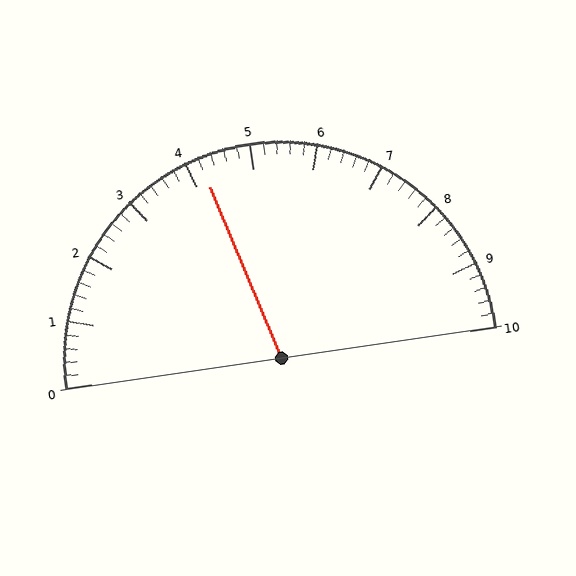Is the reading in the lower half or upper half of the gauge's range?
The reading is in the lower half of the range (0 to 10).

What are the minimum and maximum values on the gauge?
The gauge ranges from 0 to 10.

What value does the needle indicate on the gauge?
The needle indicates approximately 4.2.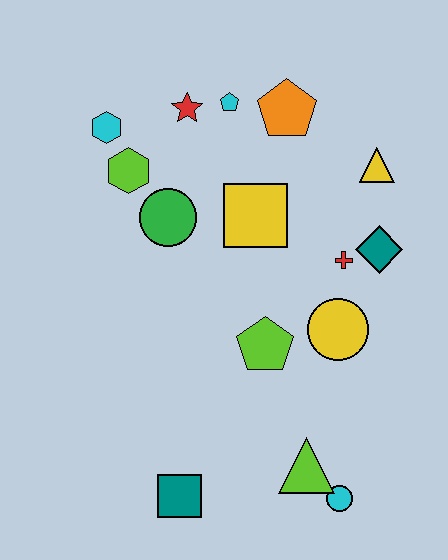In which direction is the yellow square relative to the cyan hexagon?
The yellow square is to the right of the cyan hexagon.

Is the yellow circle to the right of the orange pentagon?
Yes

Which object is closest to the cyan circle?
The lime triangle is closest to the cyan circle.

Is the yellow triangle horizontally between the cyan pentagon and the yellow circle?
No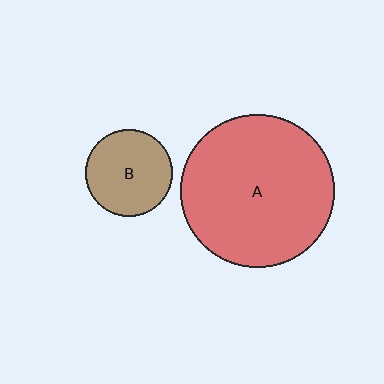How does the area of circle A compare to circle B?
Approximately 3.1 times.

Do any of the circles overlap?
No, none of the circles overlap.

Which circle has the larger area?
Circle A (red).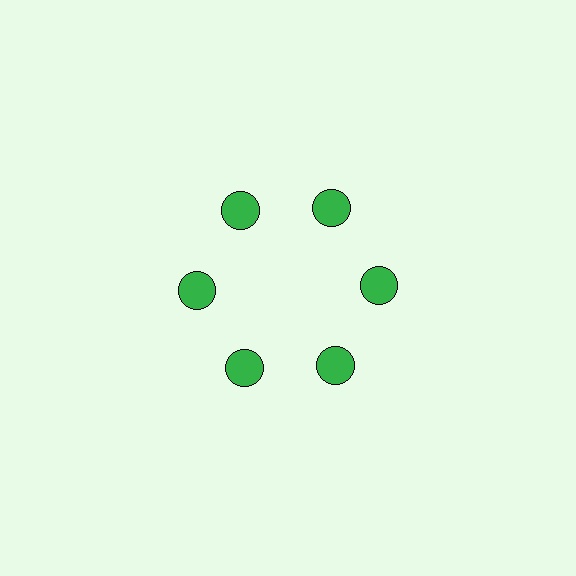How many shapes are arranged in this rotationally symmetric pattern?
There are 6 shapes, arranged in 6 groups of 1.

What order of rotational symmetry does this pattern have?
This pattern has 6-fold rotational symmetry.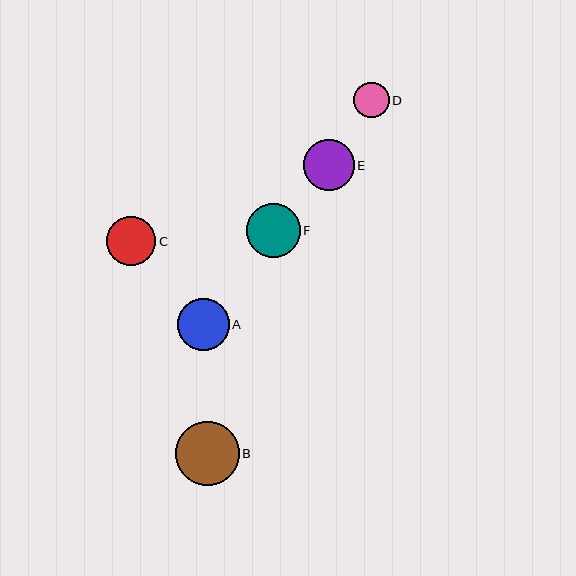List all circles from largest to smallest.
From largest to smallest: B, F, A, E, C, D.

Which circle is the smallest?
Circle D is the smallest with a size of approximately 35 pixels.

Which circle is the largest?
Circle B is the largest with a size of approximately 64 pixels.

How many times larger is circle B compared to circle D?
Circle B is approximately 1.8 times the size of circle D.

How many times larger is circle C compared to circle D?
Circle C is approximately 1.4 times the size of circle D.